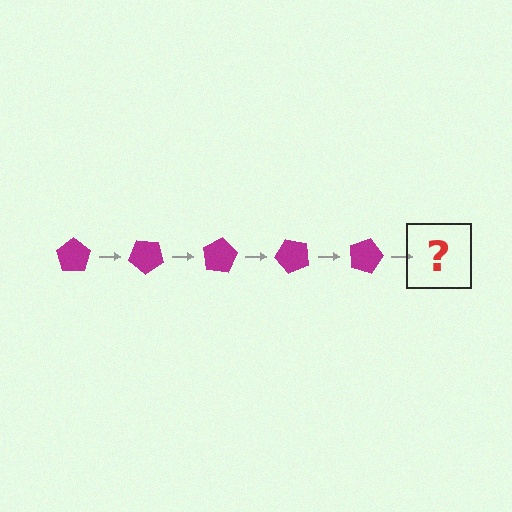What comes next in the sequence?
The next element should be a magenta pentagon rotated 200 degrees.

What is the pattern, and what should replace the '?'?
The pattern is that the pentagon rotates 40 degrees each step. The '?' should be a magenta pentagon rotated 200 degrees.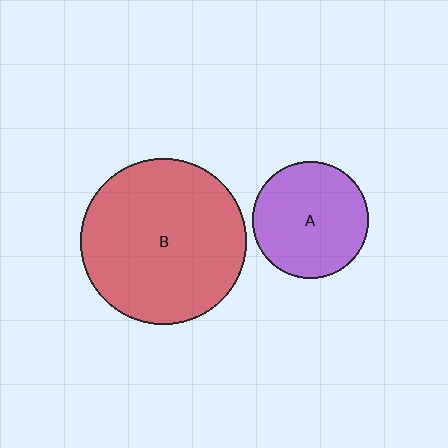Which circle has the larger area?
Circle B (red).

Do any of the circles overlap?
No, none of the circles overlap.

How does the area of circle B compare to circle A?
Approximately 2.0 times.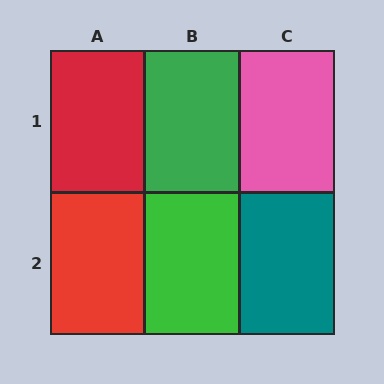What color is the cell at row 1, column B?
Green.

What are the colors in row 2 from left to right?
Red, green, teal.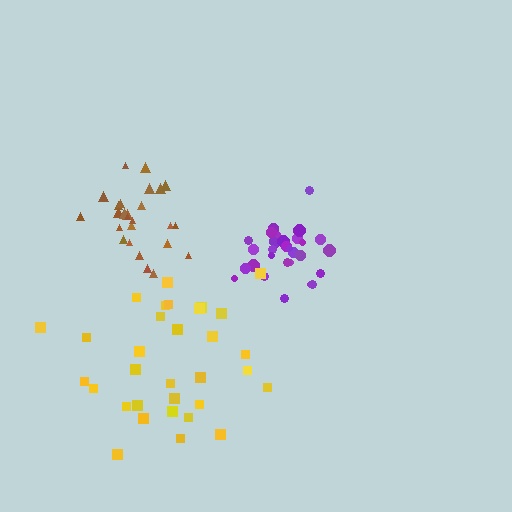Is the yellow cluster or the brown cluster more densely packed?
Brown.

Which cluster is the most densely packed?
Purple.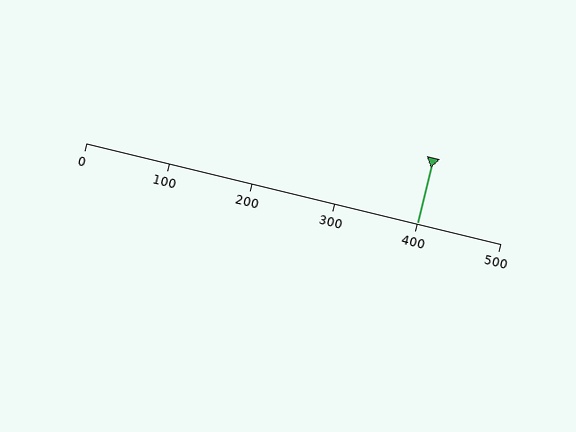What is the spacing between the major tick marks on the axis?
The major ticks are spaced 100 apart.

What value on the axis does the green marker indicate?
The marker indicates approximately 400.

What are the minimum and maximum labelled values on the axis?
The axis runs from 0 to 500.